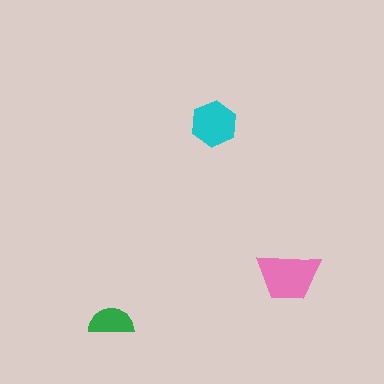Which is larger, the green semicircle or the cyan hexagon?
The cyan hexagon.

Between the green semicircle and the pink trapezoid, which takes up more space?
The pink trapezoid.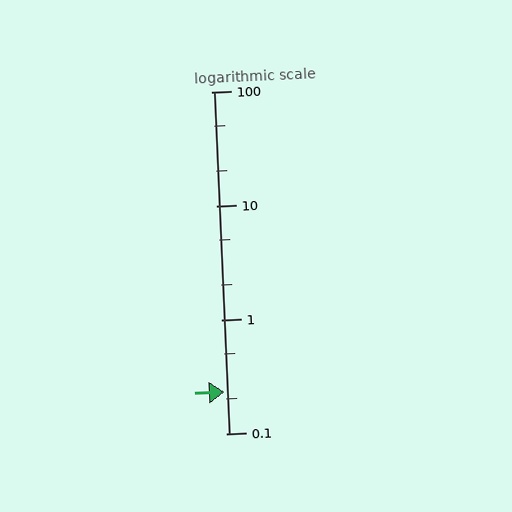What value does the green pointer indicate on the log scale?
The pointer indicates approximately 0.23.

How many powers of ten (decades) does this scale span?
The scale spans 3 decades, from 0.1 to 100.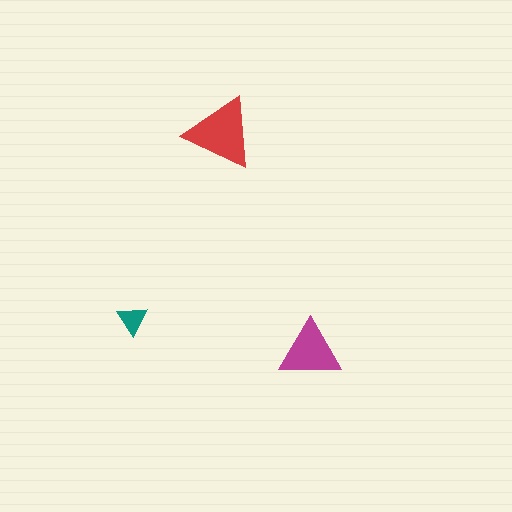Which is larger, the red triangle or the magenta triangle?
The red one.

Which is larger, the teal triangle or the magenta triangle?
The magenta one.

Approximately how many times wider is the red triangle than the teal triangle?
About 2.5 times wider.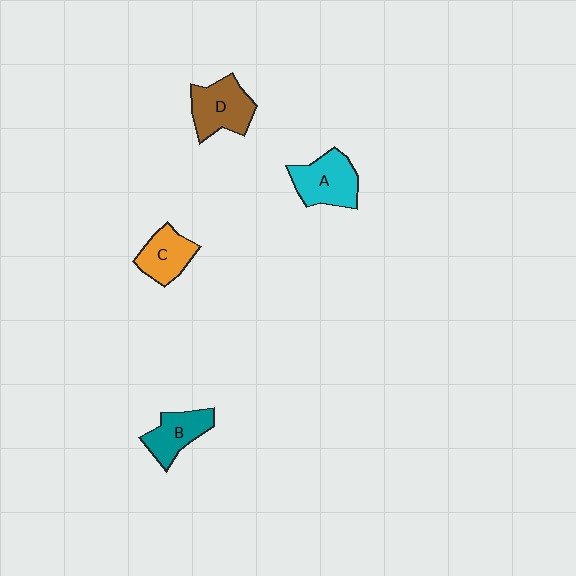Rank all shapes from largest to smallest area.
From largest to smallest: A (cyan), D (brown), B (teal), C (orange).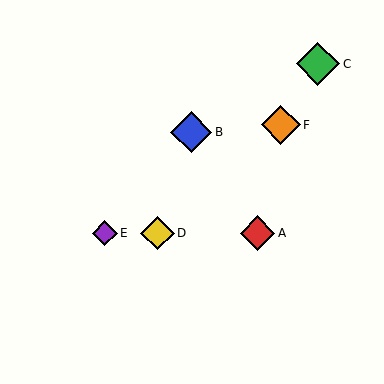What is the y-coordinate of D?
Object D is at y≈233.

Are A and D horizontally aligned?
Yes, both are at y≈233.